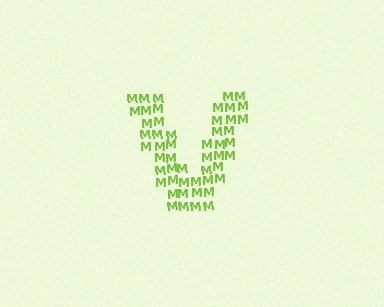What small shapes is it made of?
It is made of small letter M's.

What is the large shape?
The large shape is the letter V.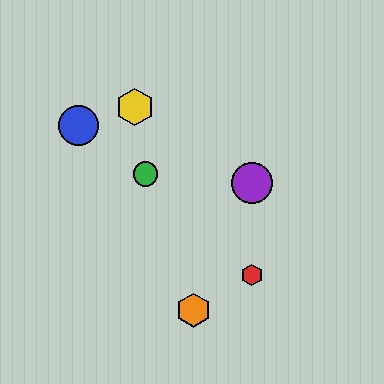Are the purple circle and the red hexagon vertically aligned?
Yes, both are at x≈252.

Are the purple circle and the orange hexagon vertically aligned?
No, the purple circle is at x≈252 and the orange hexagon is at x≈194.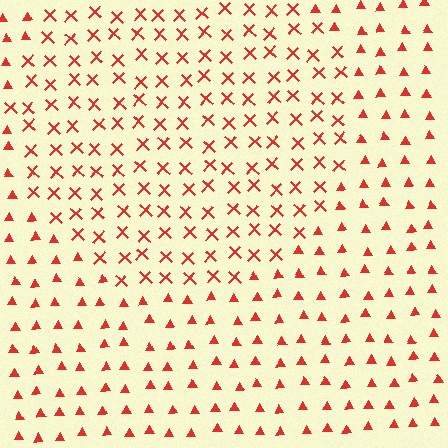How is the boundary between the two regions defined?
The boundary is defined by a change in element shape: X marks inside vs. triangles outside. All elements share the same color and spacing.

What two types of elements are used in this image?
The image uses X marks inside the circle region and triangles outside it.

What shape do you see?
I see a circle.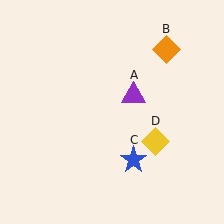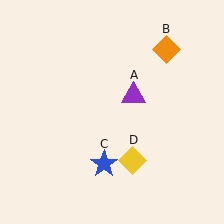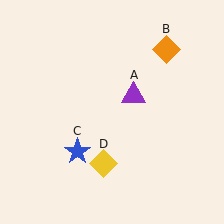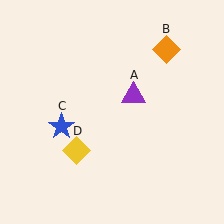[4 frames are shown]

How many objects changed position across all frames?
2 objects changed position: blue star (object C), yellow diamond (object D).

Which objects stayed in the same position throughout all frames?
Purple triangle (object A) and orange diamond (object B) remained stationary.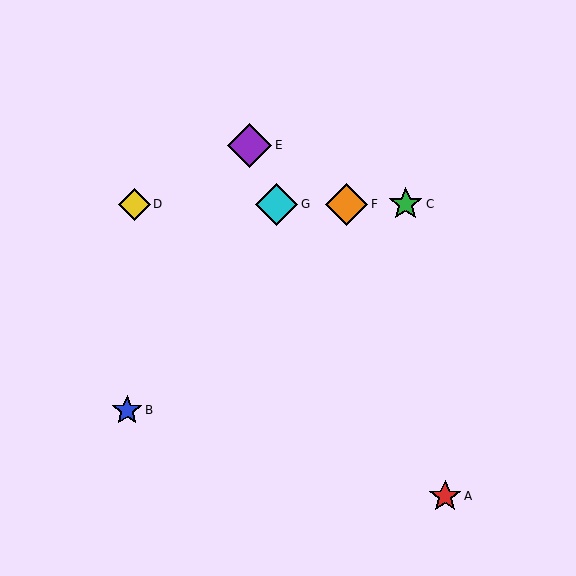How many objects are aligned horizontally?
4 objects (C, D, F, G) are aligned horizontally.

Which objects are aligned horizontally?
Objects C, D, F, G are aligned horizontally.